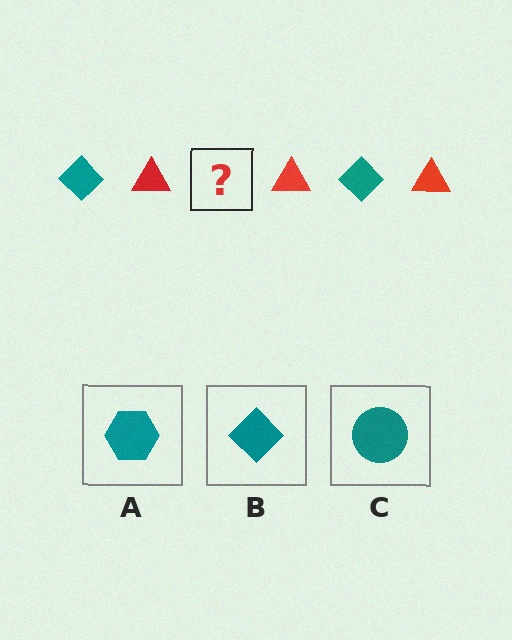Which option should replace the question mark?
Option B.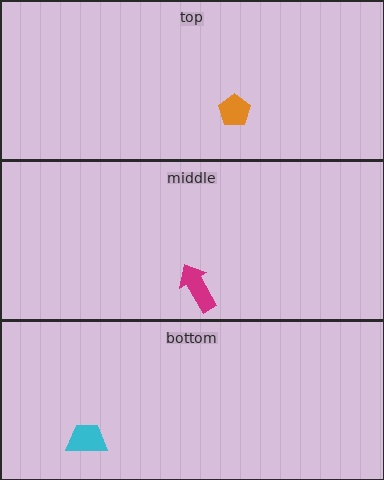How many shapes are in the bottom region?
1.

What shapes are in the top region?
The orange pentagon.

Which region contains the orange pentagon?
The top region.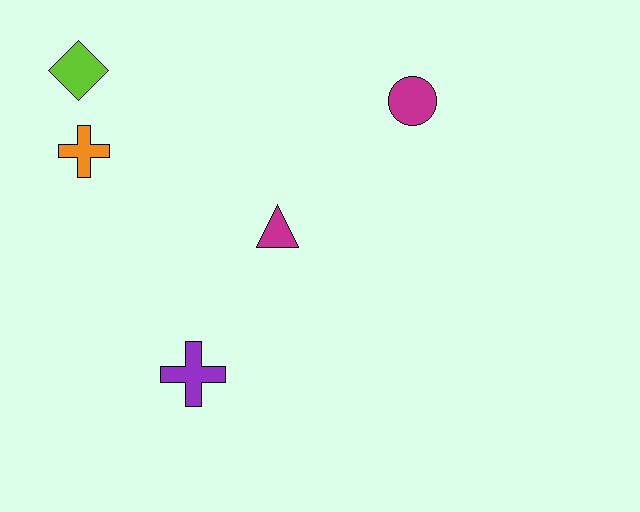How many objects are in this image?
There are 5 objects.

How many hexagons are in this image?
There are no hexagons.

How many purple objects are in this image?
There is 1 purple object.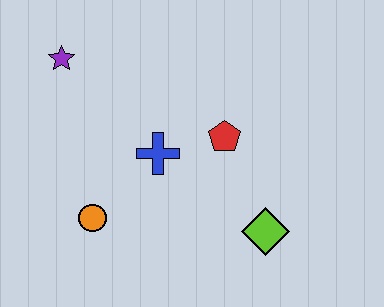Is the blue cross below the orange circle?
No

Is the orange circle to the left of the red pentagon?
Yes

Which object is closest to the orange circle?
The blue cross is closest to the orange circle.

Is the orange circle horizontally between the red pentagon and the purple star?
Yes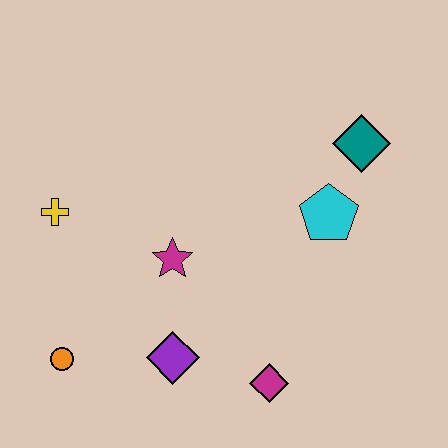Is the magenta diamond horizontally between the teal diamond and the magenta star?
Yes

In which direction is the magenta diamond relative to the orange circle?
The magenta diamond is to the right of the orange circle.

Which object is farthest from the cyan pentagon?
The orange circle is farthest from the cyan pentagon.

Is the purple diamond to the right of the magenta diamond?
No